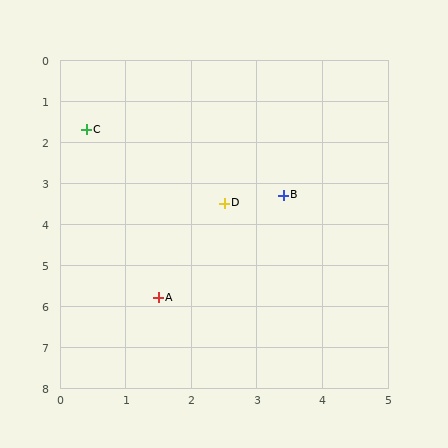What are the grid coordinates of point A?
Point A is at approximately (1.5, 5.8).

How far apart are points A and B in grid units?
Points A and B are about 3.1 grid units apart.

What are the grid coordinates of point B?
Point B is at approximately (3.4, 3.3).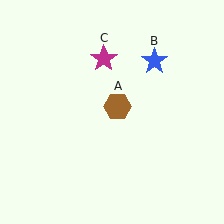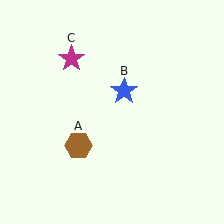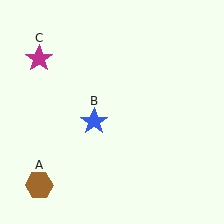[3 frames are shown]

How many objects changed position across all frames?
3 objects changed position: brown hexagon (object A), blue star (object B), magenta star (object C).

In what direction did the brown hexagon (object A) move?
The brown hexagon (object A) moved down and to the left.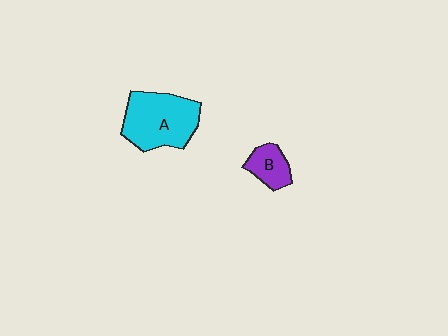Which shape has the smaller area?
Shape B (purple).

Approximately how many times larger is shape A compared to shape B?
Approximately 2.5 times.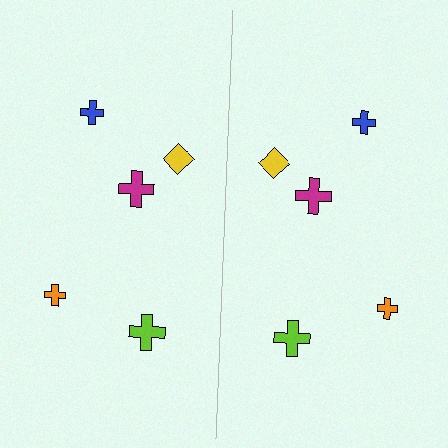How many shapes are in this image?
There are 10 shapes in this image.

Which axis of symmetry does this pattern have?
The pattern has a vertical axis of symmetry running through the center of the image.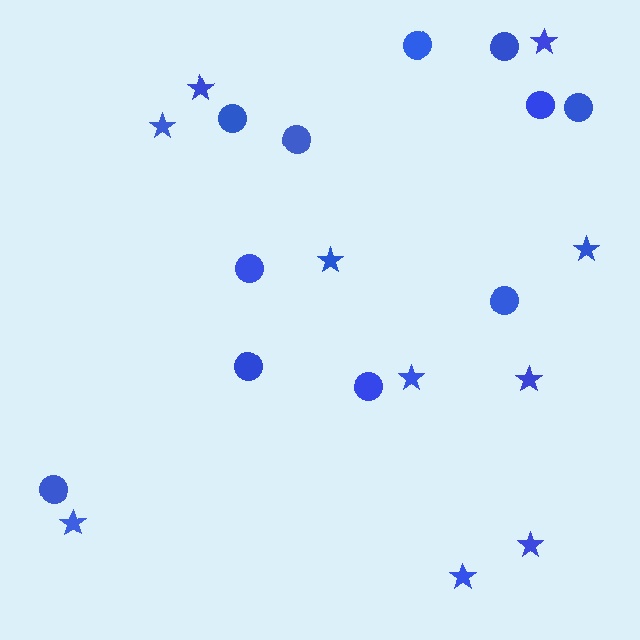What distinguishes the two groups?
There are 2 groups: one group of stars (10) and one group of circles (11).